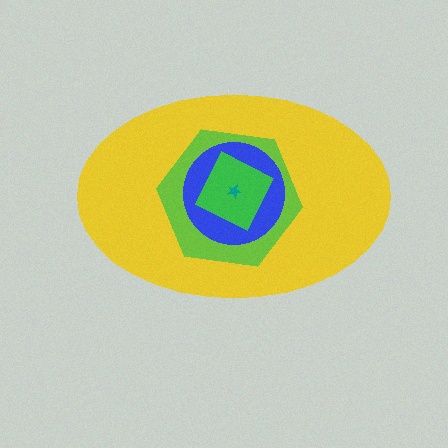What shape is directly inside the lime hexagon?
The blue circle.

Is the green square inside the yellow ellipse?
Yes.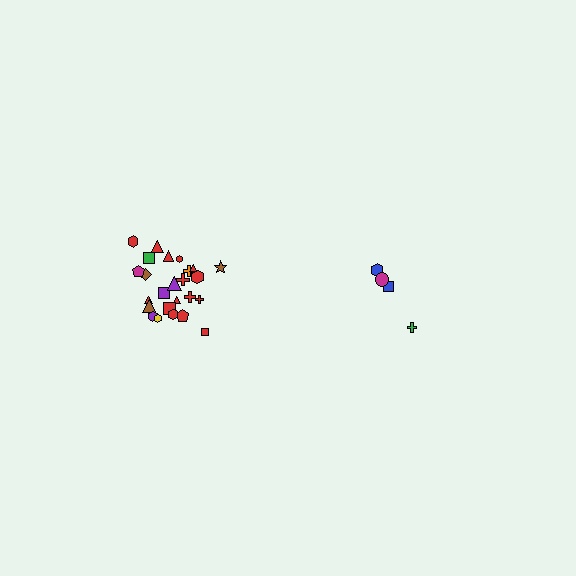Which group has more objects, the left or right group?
The left group.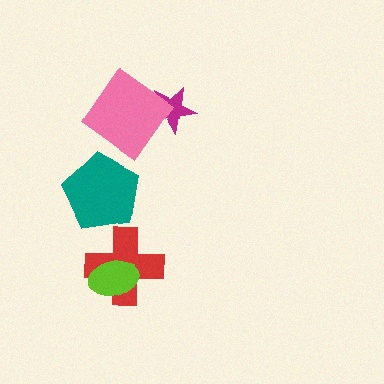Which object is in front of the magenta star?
The pink diamond is in front of the magenta star.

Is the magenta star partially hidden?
Yes, it is partially covered by another shape.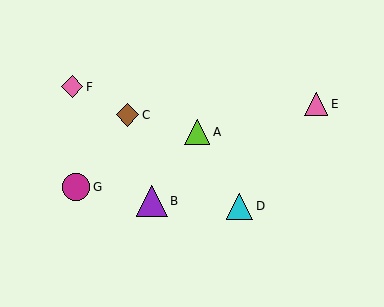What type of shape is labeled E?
Shape E is a pink triangle.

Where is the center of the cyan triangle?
The center of the cyan triangle is at (239, 206).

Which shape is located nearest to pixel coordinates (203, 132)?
The lime triangle (labeled A) at (197, 132) is nearest to that location.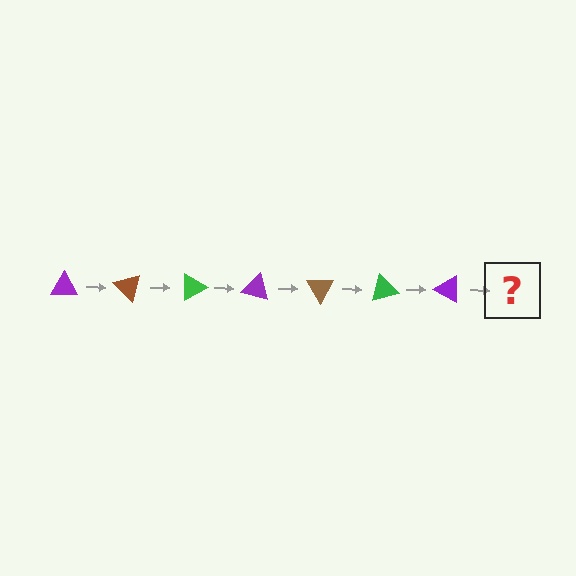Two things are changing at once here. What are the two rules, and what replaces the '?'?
The two rules are that it rotates 45 degrees each step and the color cycles through purple, brown, and green. The '?' should be a brown triangle, rotated 315 degrees from the start.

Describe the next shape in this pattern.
It should be a brown triangle, rotated 315 degrees from the start.